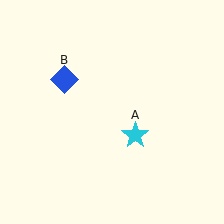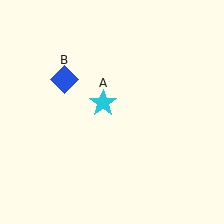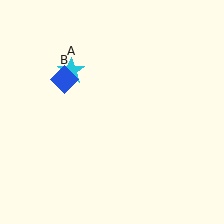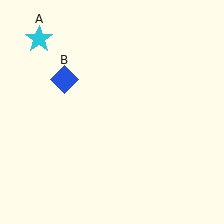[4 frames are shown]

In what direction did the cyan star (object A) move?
The cyan star (object A) moved up and to the left.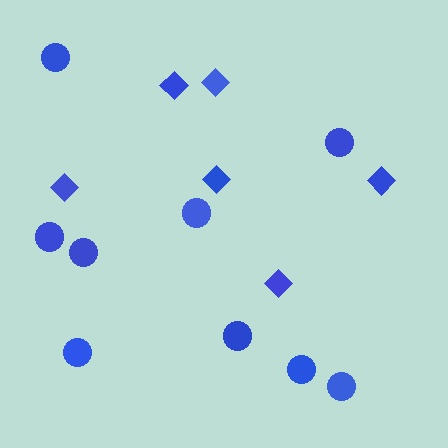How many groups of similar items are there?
There are 2 groups: one group of circles (9) and one group of diamonds (6).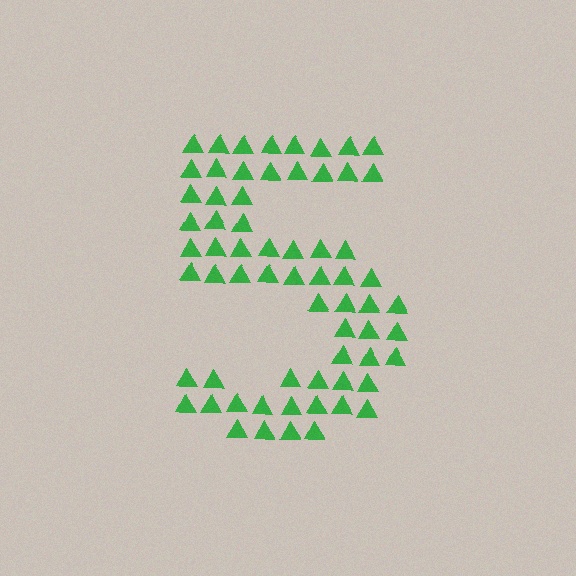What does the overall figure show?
The overall figure shows the digit 5.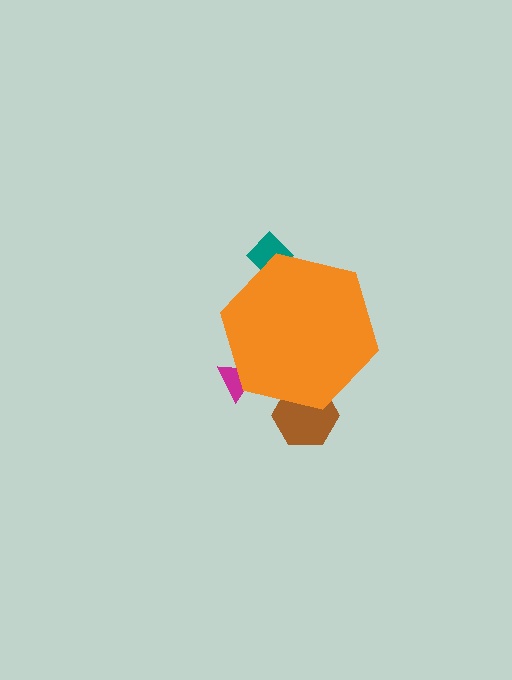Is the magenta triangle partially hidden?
Yes, the magenta triangle is partially hidden behind the orange hexagon.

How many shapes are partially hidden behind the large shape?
3 shapes are partially hidden.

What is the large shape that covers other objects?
An orange hexagon.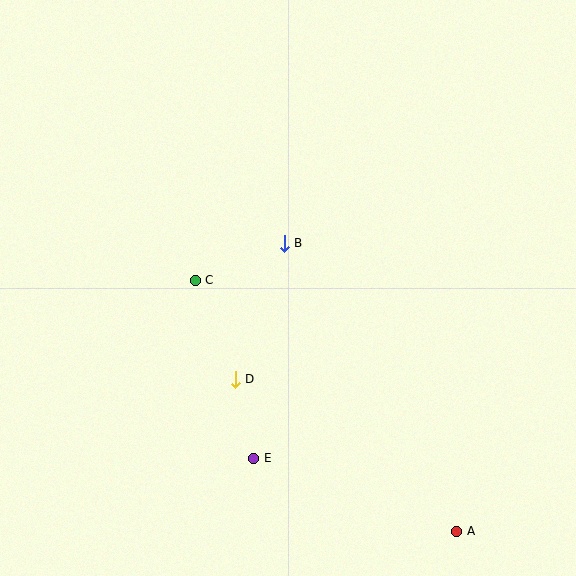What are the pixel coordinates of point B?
Point B is at (284, 243).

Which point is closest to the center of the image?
Point B at (284, 243) is closest to the center.